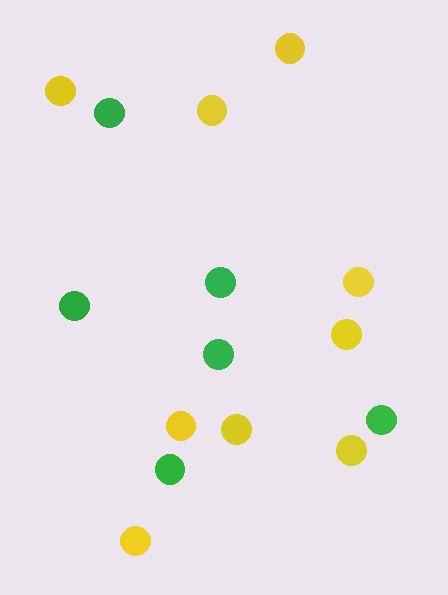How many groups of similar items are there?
There are 2 groups: one group of green circles (6) and one group of yellow circles (9).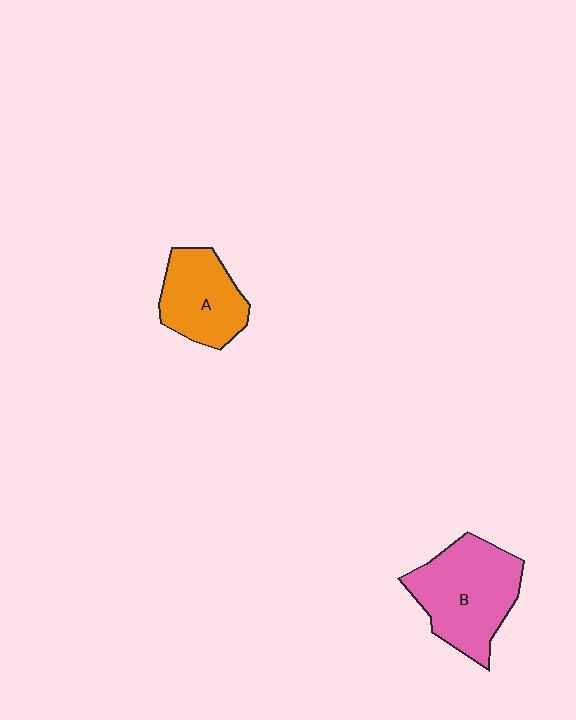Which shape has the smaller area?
Shape A (orange).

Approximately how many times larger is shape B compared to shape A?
Approximately 1.4 times.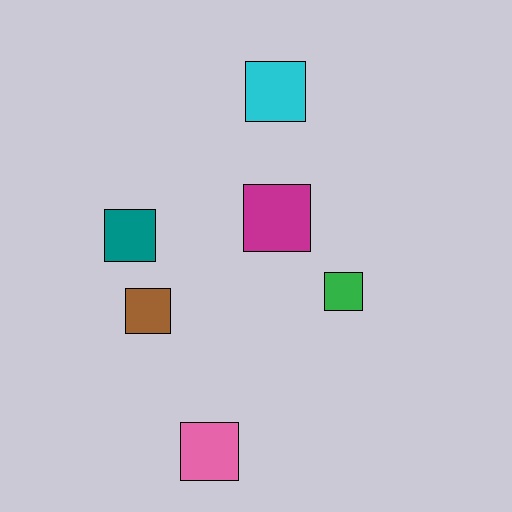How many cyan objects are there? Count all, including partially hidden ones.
There is 1 cyan object.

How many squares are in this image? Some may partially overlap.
There are 6 squares.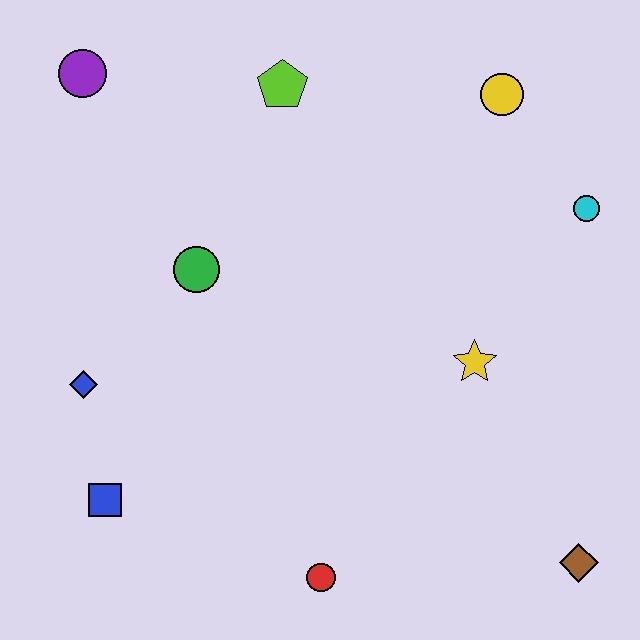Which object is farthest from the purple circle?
The brown diamond is farthest from the purple circle.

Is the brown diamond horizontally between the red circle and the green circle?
No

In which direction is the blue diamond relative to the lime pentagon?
The blue diamond is below the lime pentagon.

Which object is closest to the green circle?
The blue diamond is closest to the green circle.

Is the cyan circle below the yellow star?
No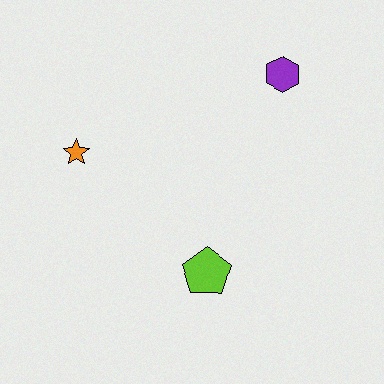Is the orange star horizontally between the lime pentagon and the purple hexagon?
No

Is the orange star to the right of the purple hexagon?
No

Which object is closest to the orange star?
The lime pentagon is closest to the orange star.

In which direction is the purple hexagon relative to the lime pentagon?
The purple hexagon is above the lime pentagon.